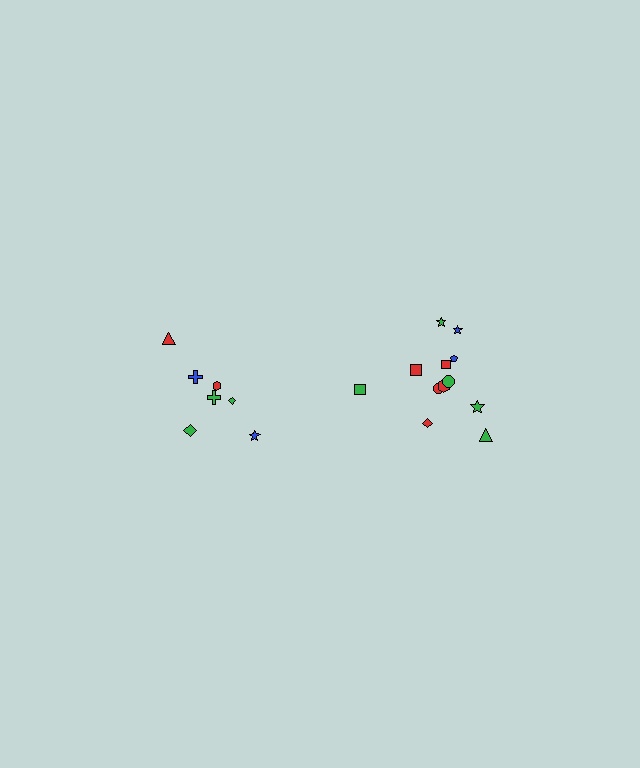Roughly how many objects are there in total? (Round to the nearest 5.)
Roughly 20 objects in total.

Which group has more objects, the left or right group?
The right group.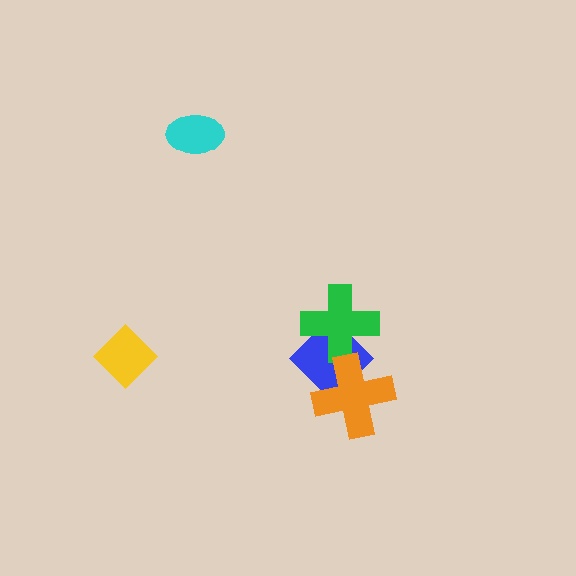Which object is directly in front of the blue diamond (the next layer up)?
The green cross is directly in front of the blue diamond.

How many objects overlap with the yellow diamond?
0 objects overlap with the yellow diamond.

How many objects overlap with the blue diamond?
2 objects overlap with the blue diamond.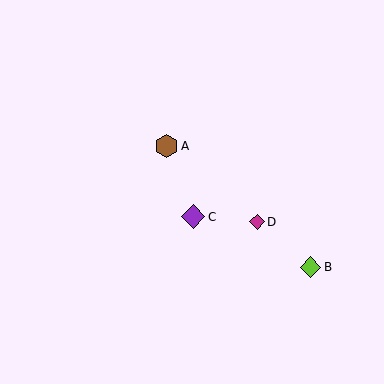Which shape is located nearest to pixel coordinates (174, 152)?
The brown hexagon (labeled A) at (166, 146) is nearest to that location.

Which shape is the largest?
The purple diamond (labeled C) is the largest.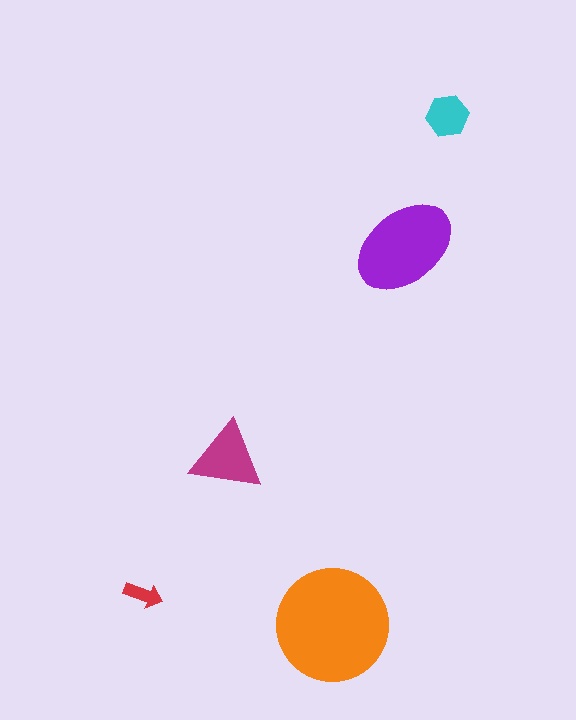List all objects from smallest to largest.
The red arrow, the cyan hexagon, the magenta triangle, the purple ellipse, the orange circle.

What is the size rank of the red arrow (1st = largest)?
5th.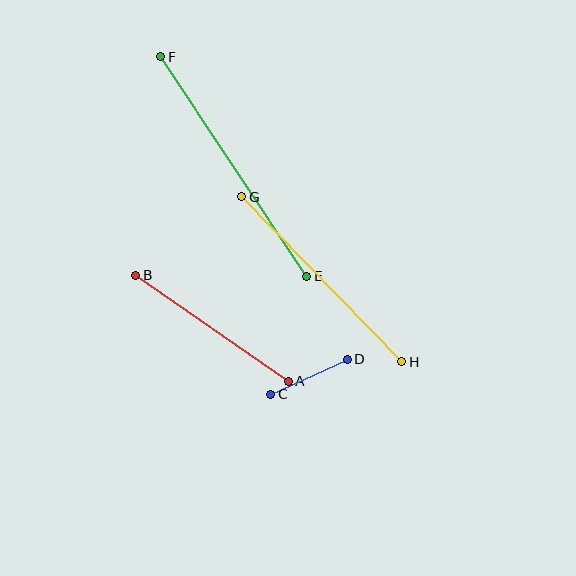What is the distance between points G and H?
The distance is approximately 230 pixels.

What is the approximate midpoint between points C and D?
The midpoint is at approximately (309, 377) pixels.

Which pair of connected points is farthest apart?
Points E and F are farthest apart.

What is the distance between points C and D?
The distance is approximately 84 pixels.